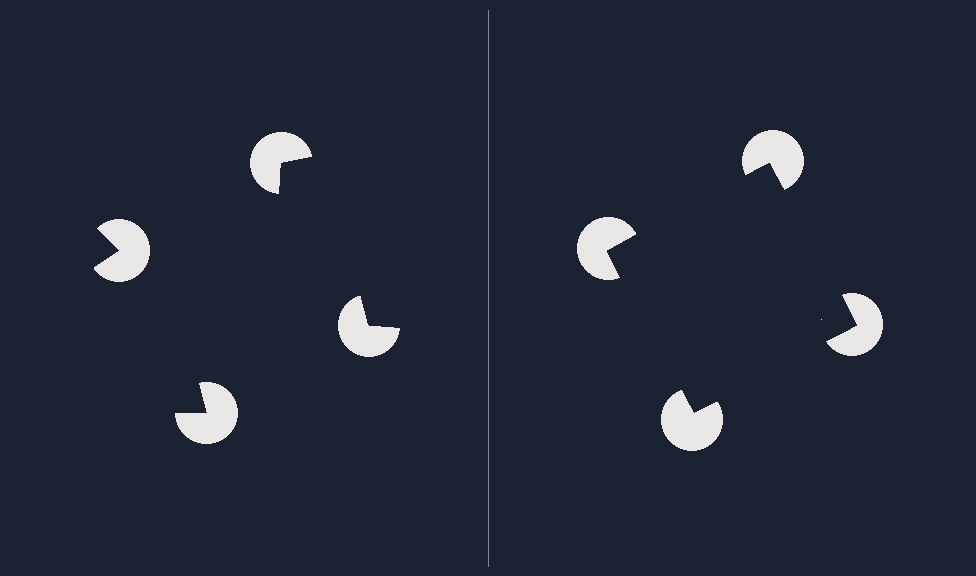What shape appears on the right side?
An illusory square.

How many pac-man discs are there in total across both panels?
8 — 4 on each side.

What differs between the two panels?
The pac-man discs are positioned identically on both sides; only the wedge orientations differ. On the right they align to a square; on the left they are misaligned.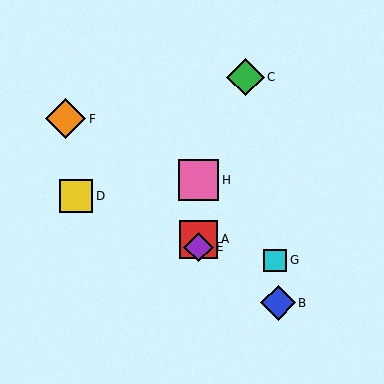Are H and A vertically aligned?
Yes, both are at x≈199.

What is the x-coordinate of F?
Object F is at x≈66.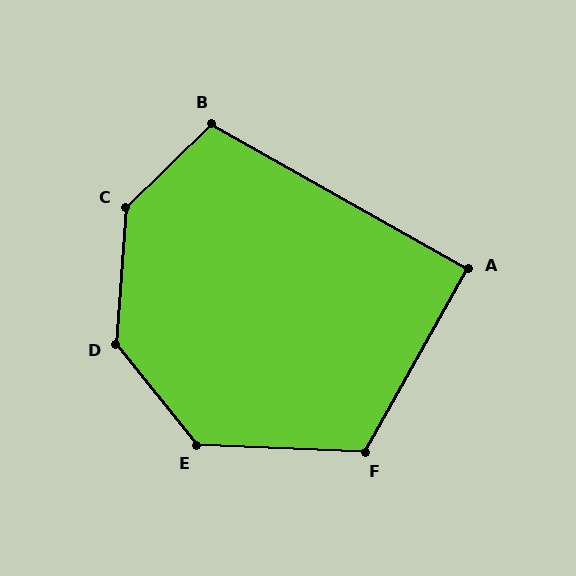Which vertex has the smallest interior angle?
A, at approximately 90 degrees.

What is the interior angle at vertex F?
Approximately 117 degrees (obtuse).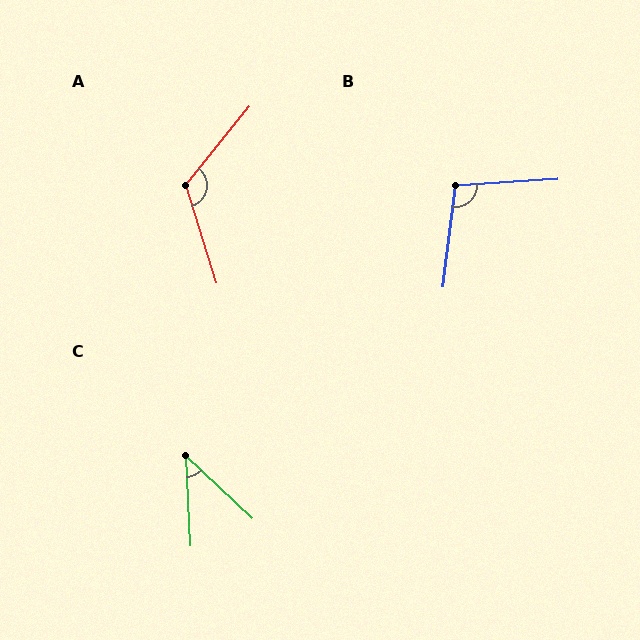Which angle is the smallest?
C, at approximately 44 degrees.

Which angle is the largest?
A, at approximately 124 degrees.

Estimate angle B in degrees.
Approximately 101 degrees.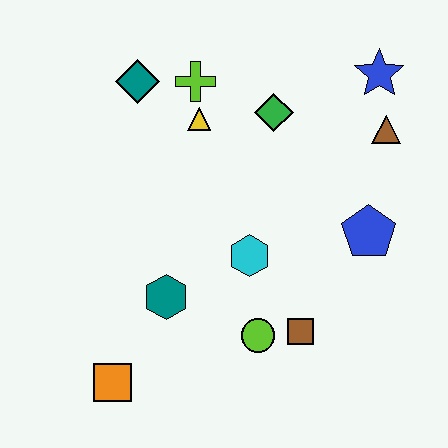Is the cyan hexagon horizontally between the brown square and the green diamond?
No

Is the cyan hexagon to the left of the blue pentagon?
Yes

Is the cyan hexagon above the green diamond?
No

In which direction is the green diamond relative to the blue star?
The green diamond is to the left of the blue star.